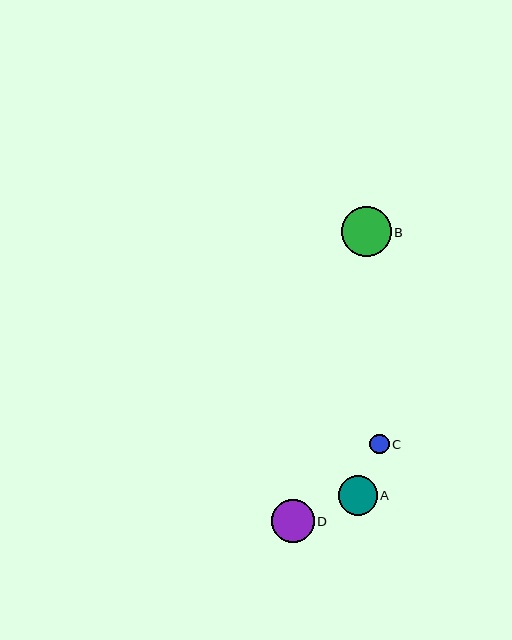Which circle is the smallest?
Circle C is the smallest with a size of approximately 20 pixels.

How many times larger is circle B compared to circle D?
Circle B is approximately 1.2 times the size of circle D.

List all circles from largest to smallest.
From largest to smallest: B, D, A, C.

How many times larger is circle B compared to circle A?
Circle B is approximately 1.3 times the size of circle A.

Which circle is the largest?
Circle B is the largest with a size of approximately 50 pixels.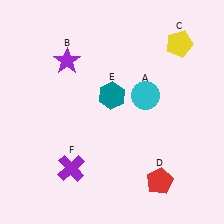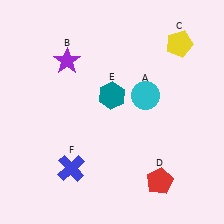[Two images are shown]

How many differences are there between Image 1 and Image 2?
There is 1 difference between the two images.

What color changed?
The cross (F) changed from purple in Image 1 to blue in Image 2.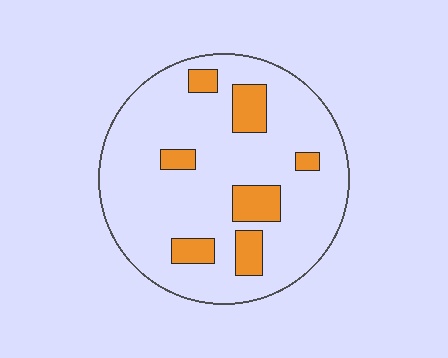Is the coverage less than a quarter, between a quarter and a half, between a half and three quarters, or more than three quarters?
Less than a quarter.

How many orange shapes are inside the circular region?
7.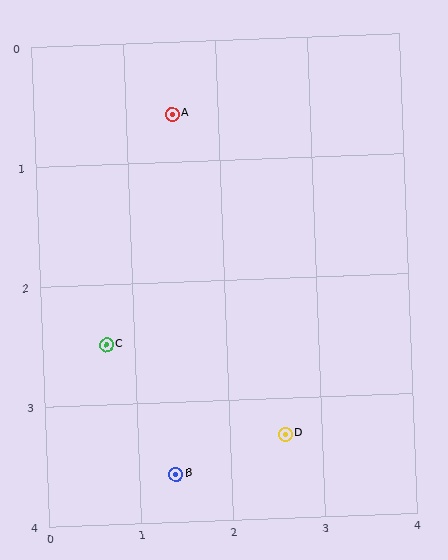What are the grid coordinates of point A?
Point A is at approximately (1.5, 0.6).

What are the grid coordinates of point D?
Point D is at approximately (2.6, 3.3).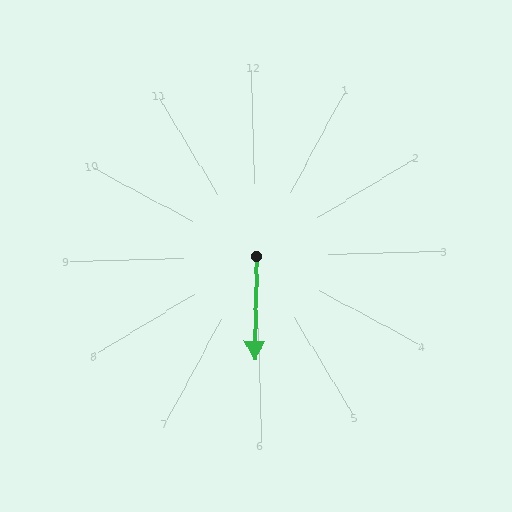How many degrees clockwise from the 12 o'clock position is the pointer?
Approximately 183 degrees.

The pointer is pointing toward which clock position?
Roughly 6 o'clock.